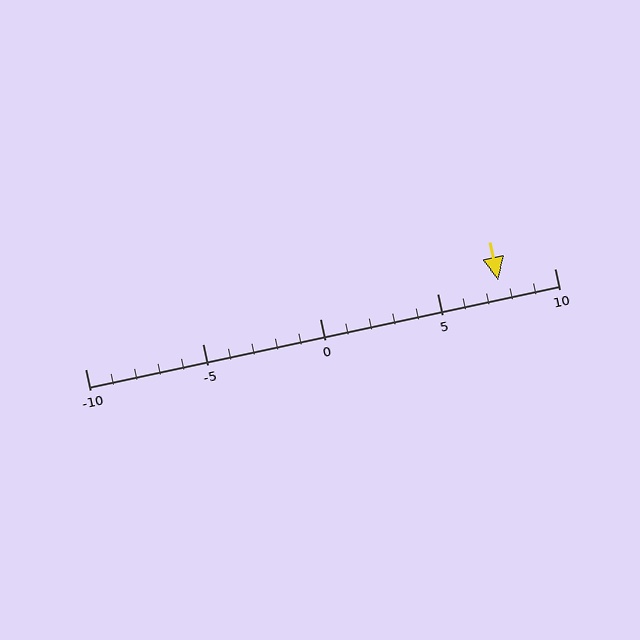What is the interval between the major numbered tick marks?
The major tick marks are spaced 5 units apart.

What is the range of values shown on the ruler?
The ruler shows values from -10 to 10.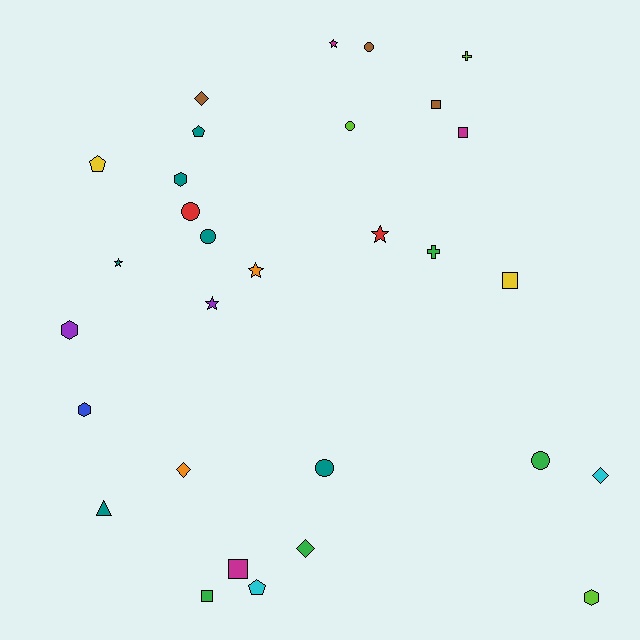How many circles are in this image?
There are 6 circles.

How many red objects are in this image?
There are 2 red objects.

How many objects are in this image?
There are 30 objects.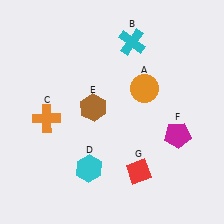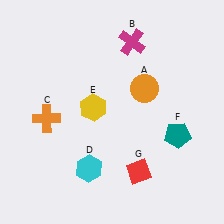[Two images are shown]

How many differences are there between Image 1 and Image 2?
There are 3 differences between the two images.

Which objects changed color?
B changed from cyan to magenta. E changed from brown to yellow. F changed from magenta to teal.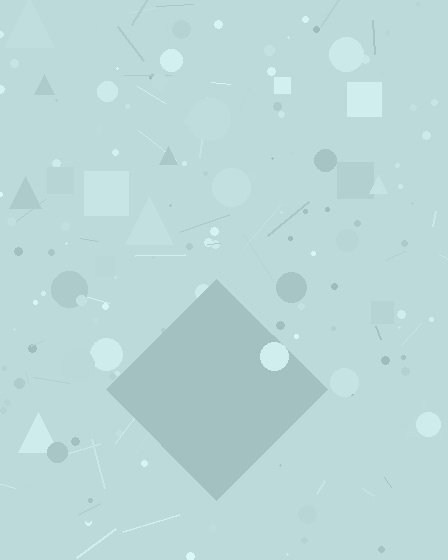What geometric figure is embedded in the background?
A diamond is embedded in the background.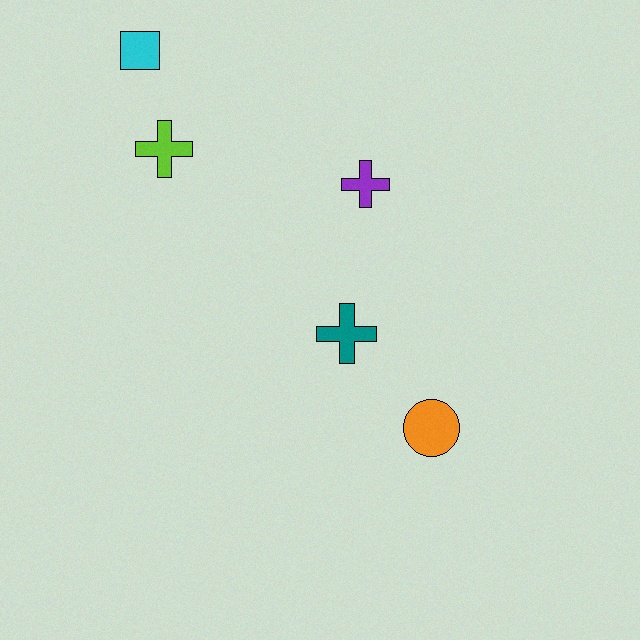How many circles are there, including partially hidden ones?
There is 1 circle.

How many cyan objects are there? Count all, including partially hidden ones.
There is 1 cyan object.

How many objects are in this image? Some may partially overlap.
There are 5 objects.